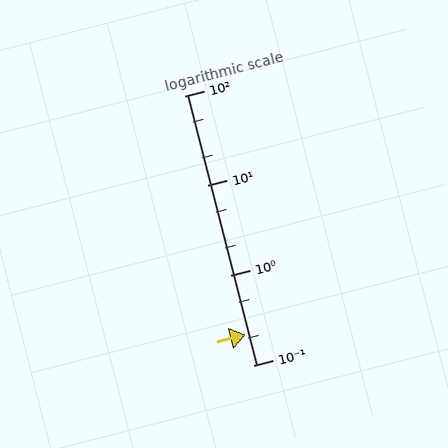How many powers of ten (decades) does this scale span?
The scale spans 3 decades, from 0.1 to 100.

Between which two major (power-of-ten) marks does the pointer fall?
The pointer is between 0.1 and 1.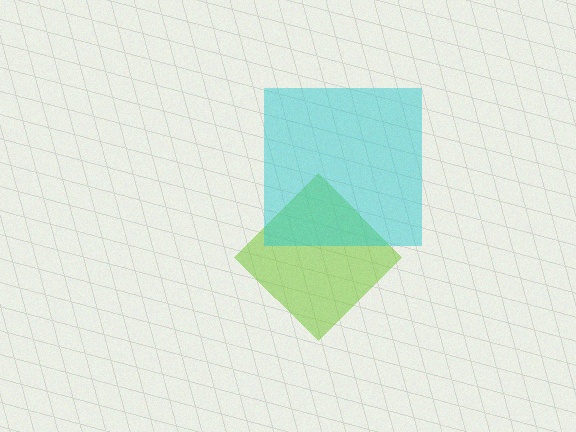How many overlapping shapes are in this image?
There are 2 overlapping shapes in the image.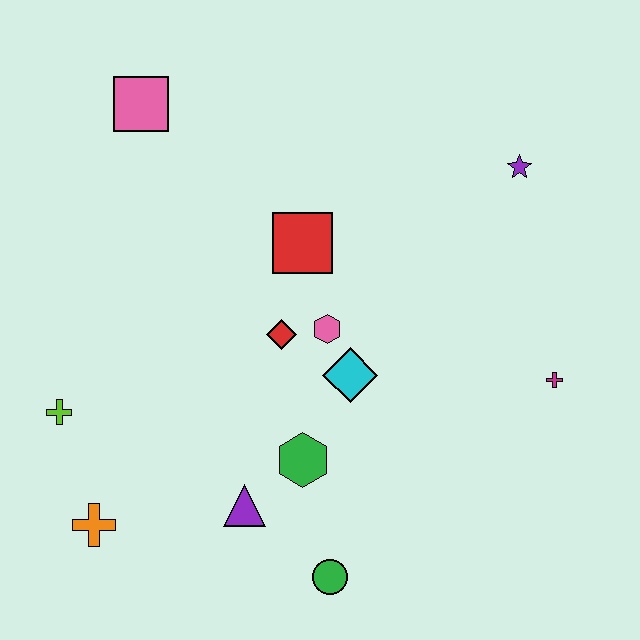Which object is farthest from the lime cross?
The purple star is farthest from the lime cross.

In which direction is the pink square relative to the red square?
The pink square is to the left of the red square.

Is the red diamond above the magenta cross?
Yes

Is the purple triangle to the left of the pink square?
No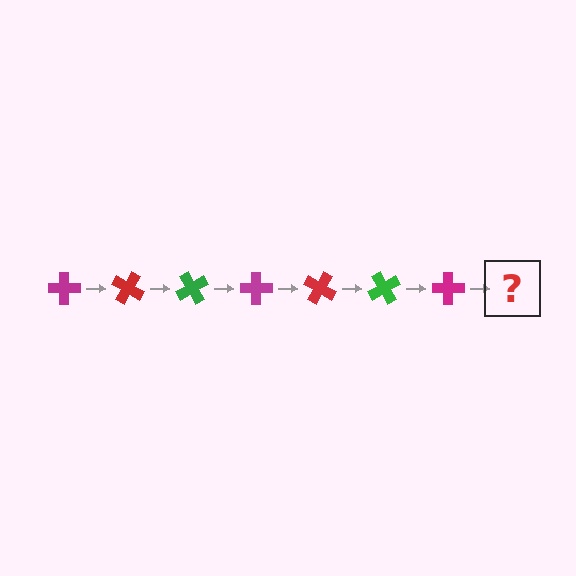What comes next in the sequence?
The next element should be a red cross, rotated 210 degrees from the start.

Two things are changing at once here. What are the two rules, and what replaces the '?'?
The two rules are that it rotates 30 degrees each step and the color cycles through magenta, red, and green. The '?' should be a red cross, rotated 210 degrees from the start.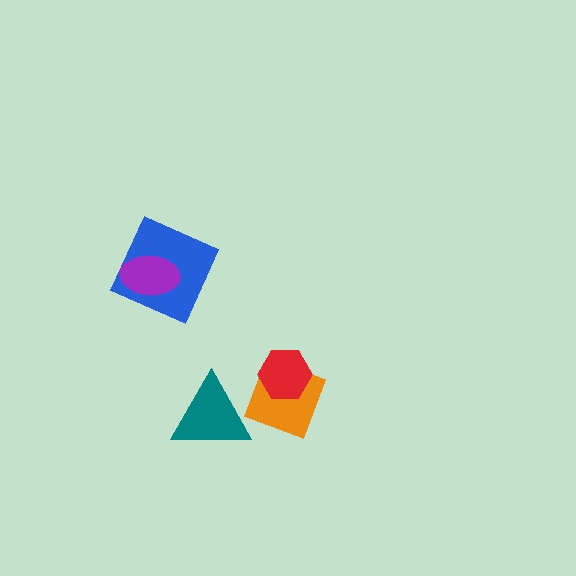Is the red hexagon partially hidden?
No, no other shape covers it.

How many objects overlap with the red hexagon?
1 object overlaps with the red hexagon.